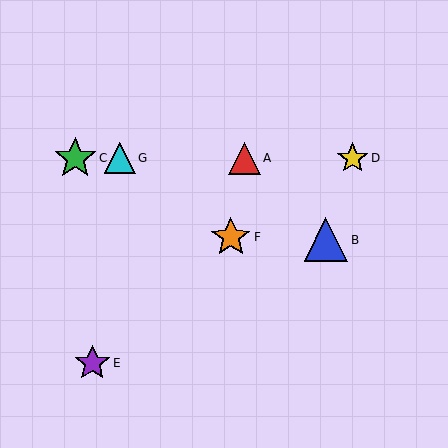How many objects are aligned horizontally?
4 objects (A, C, D, G) are aligned horizontally.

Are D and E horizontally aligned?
No, D is at y≈158 and E is at y≈363.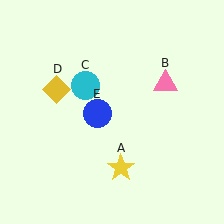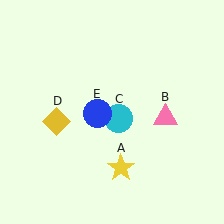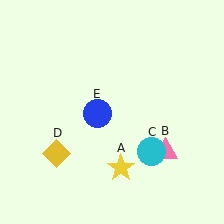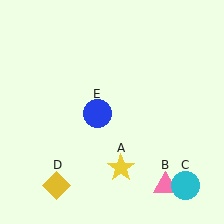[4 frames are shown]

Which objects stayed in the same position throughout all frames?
Yellow star (object A) and blue circle (object E) remained stationary.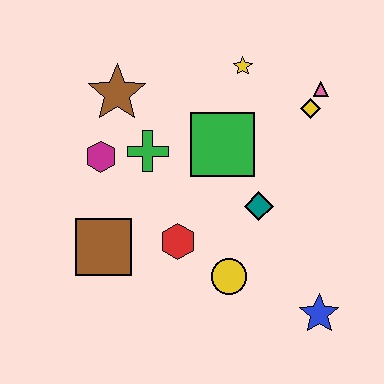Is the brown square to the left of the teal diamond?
Yes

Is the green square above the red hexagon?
Yes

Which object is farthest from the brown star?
The blue star is farthest from the brown star.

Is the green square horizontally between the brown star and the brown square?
No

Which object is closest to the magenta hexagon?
The green cross is closest to the magenta hexagon.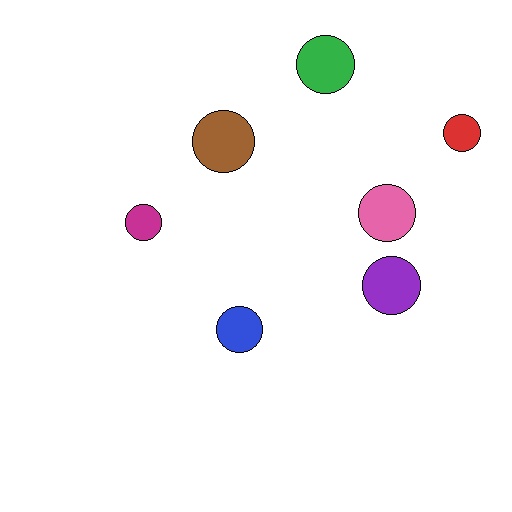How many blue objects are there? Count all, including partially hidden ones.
There is 1 blue object.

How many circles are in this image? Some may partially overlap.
There are 7 circles.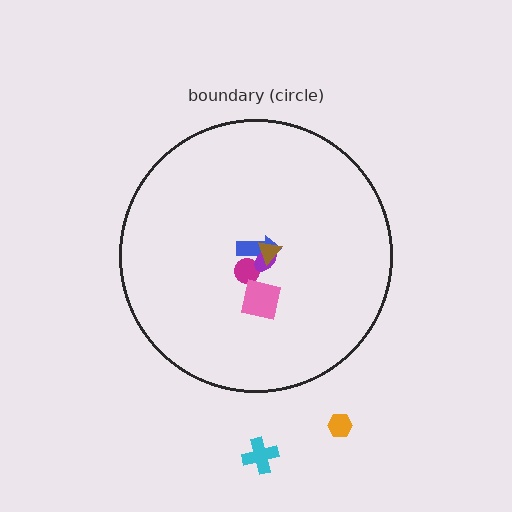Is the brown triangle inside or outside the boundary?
Inside.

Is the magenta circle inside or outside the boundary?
Inside.